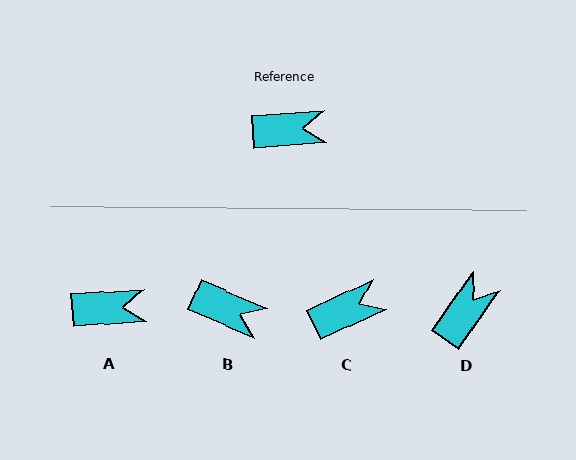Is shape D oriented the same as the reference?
No, it is off by about 51 degrees.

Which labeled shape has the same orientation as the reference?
A.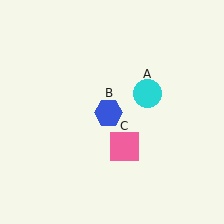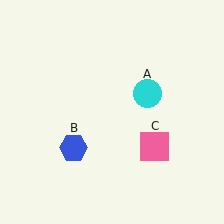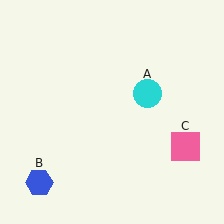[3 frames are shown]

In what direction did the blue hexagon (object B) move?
The blue hexagon (object B) moved down and to the left.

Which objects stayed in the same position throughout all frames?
Cyan circle (object A) remained stationary.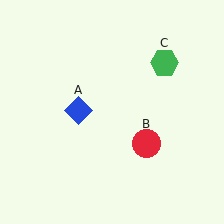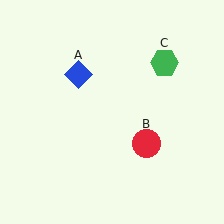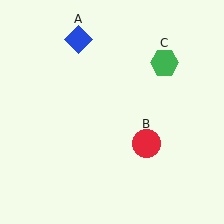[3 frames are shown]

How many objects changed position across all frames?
1 object changed position: blue diamond (object A).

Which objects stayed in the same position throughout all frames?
Red circle (object B) and green hexagon (object C) remained stationary.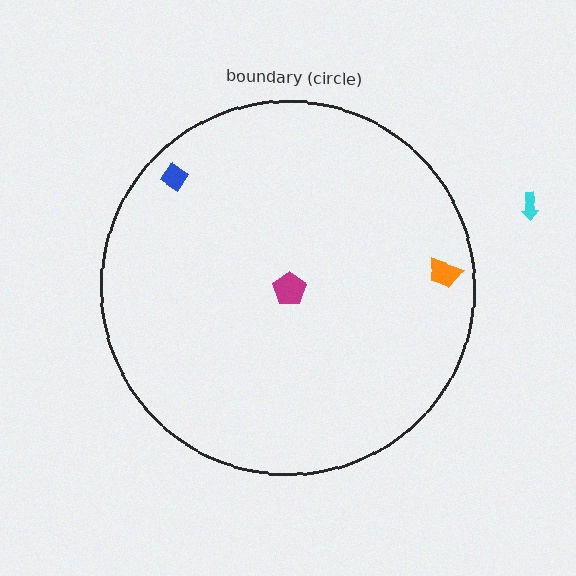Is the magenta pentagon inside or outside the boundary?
Inside.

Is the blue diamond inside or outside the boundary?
Inside.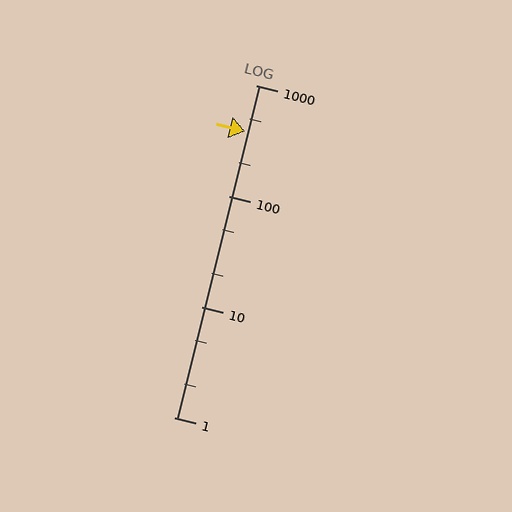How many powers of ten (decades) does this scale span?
The scale spans 3 decades, from 1 to 1000.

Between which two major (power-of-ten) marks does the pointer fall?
The pointer is between 100 and 1000.